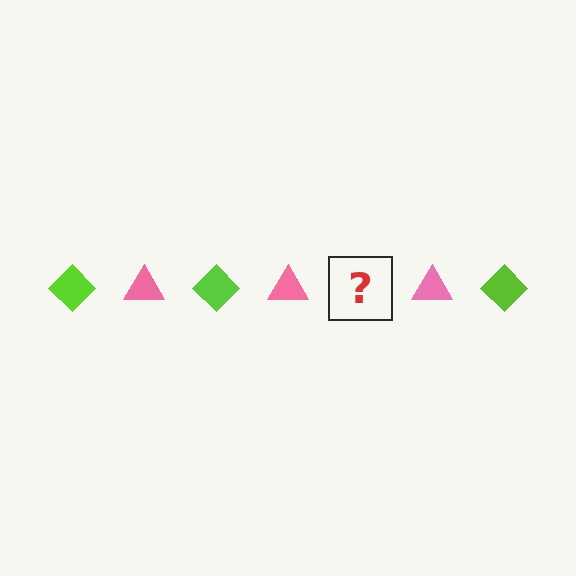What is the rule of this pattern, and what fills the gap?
The rule is that the pattern alternates between lime diamond and pink triangle. The gap should be filled with a lime diamond.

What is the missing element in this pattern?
The missing element is a lime diamond.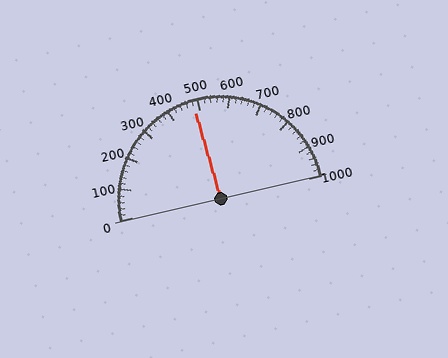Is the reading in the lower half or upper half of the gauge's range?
The reading is in the lower half of the range (0 to 1000).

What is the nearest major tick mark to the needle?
The nearest major tick mark is 500.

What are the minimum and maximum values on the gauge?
The gauge ranges from 0 to 1000.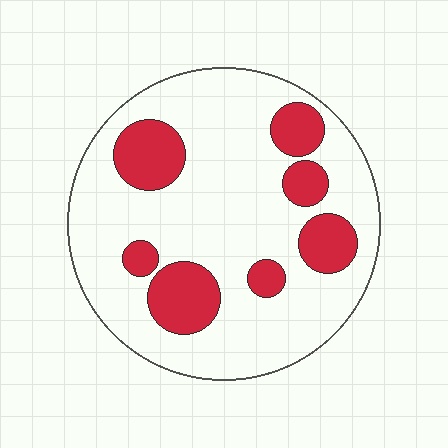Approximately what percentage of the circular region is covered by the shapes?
Approximately 25%.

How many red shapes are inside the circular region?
7.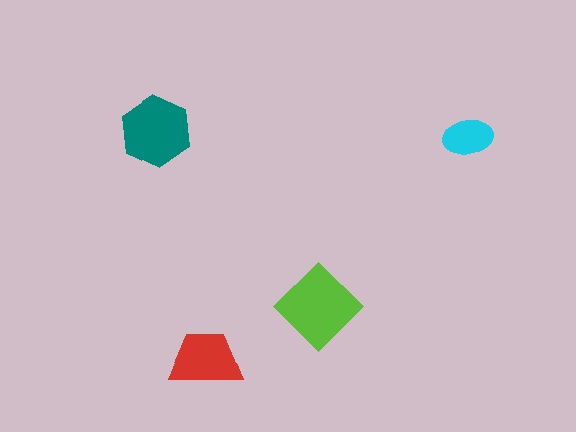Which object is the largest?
The lime diamond.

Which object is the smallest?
The cyan ellipse.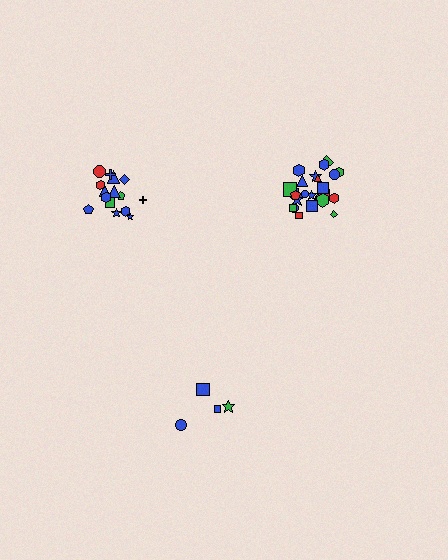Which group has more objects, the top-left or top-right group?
The top-right group.